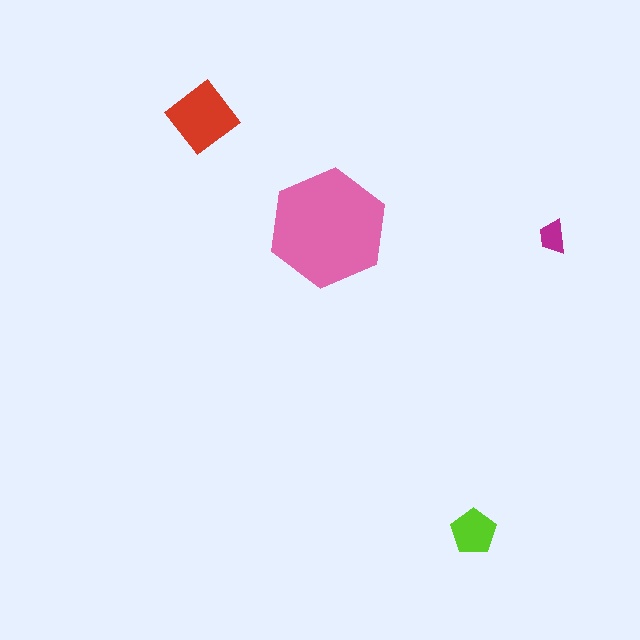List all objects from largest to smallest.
The pink hexagon, the red diamond, the lime pentagon, the magenta trapezoid.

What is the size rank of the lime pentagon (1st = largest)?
3rd.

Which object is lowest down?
The lime pentagon is bottommost.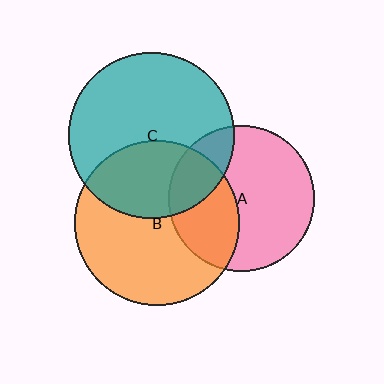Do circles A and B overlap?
Yes.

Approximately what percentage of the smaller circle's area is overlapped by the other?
Approximately 35%.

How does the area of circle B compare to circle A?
Approximately 1.3 times.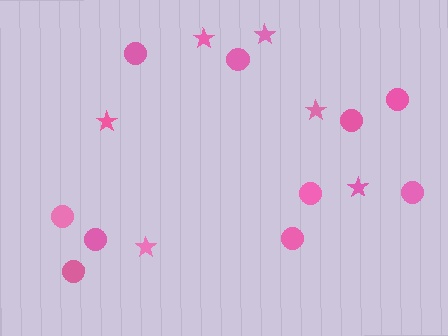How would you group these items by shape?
There are 2 groups: one group of circles (10) and one group of stars (6).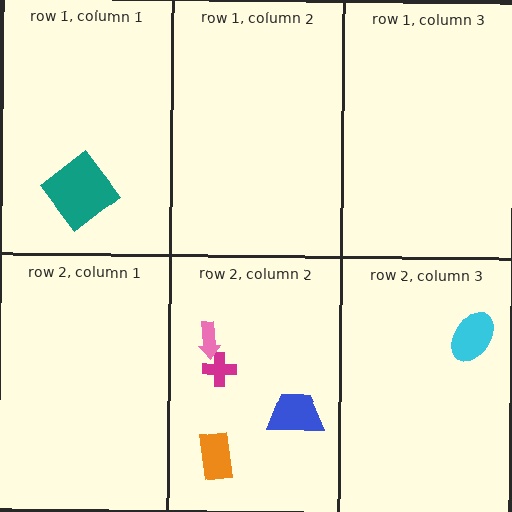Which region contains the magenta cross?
The row 2, column 2 region.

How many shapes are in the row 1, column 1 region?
1.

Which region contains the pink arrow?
The row 2, column 2 region.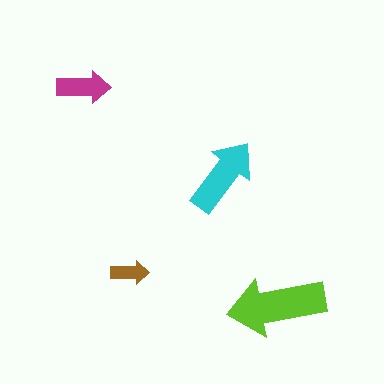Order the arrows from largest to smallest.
the lime one, the cyan one, the magenta one, the brown one.